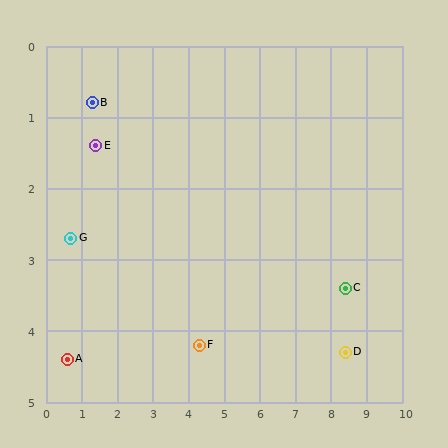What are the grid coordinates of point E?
Point E is at approximately (1.4, 1.4).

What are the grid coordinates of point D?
Point D is at approximately (8.4, 4.3).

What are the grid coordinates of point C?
Point C is at approximately (8.4, 3.4).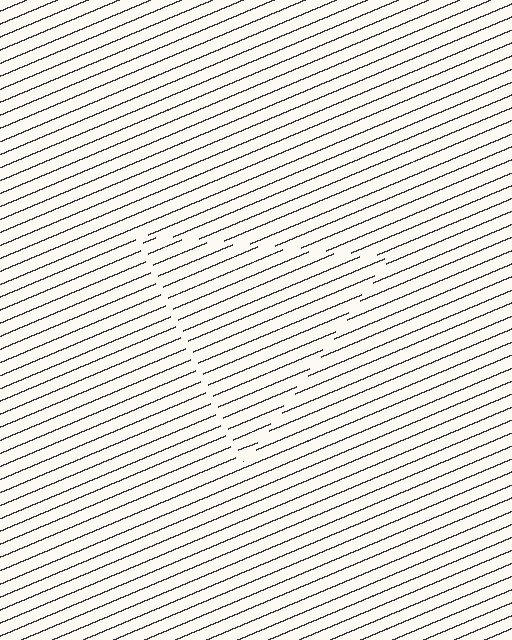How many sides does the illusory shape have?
3 sides — the line-ends trace a triangle.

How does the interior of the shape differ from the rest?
The interior of the shape contains the same grating, shifted by half a period — the contour is defined by the phase discontinuity where line-ends from the inner and outer gratings abut.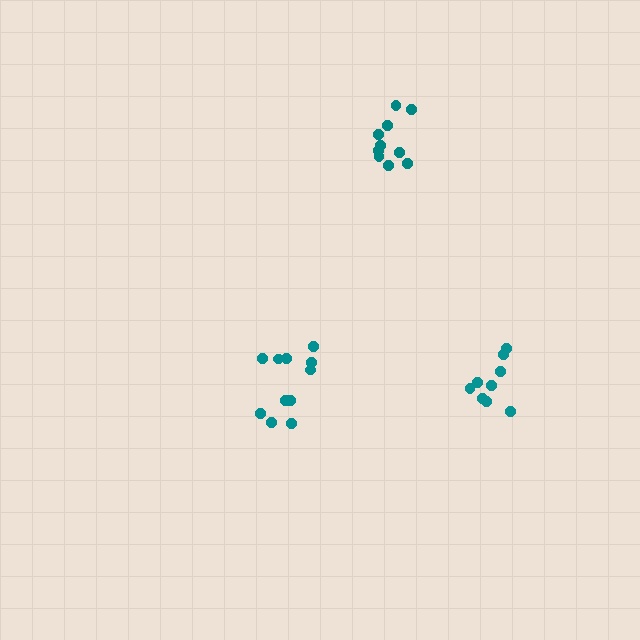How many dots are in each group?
Group 1: 10 dots, Group 2: 9 dots, Group 3: 11 dots (30 total).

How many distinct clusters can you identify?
There are 3 distinct clusters.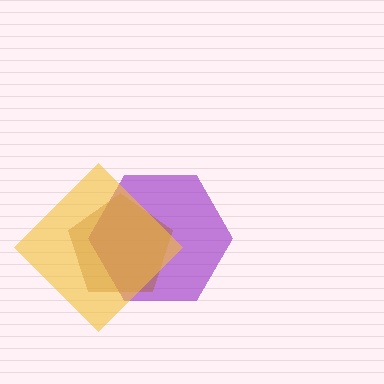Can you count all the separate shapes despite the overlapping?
Yes, there are 3 separate shapes.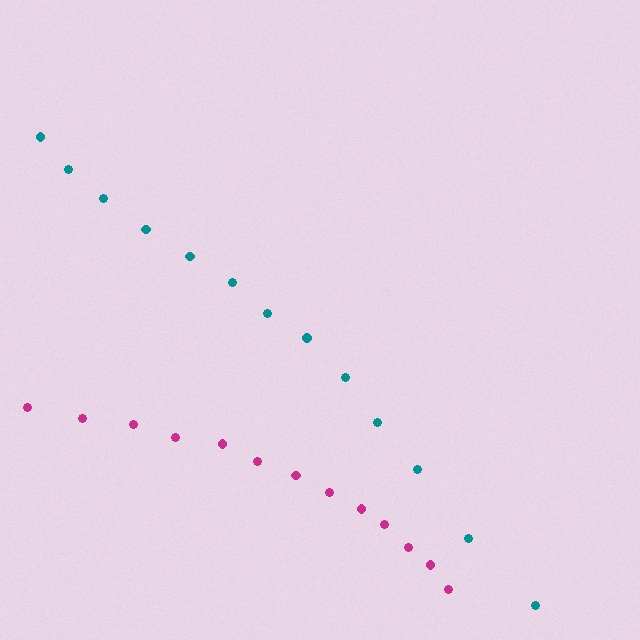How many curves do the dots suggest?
There are 2 distinct paths.